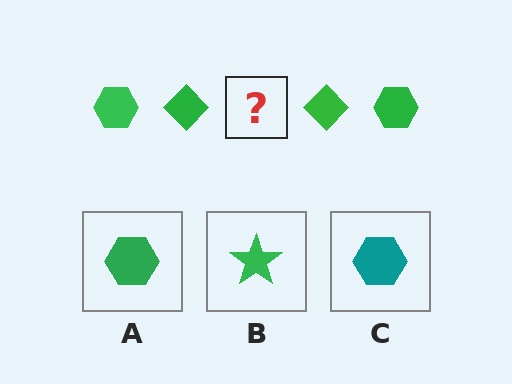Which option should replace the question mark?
Option A.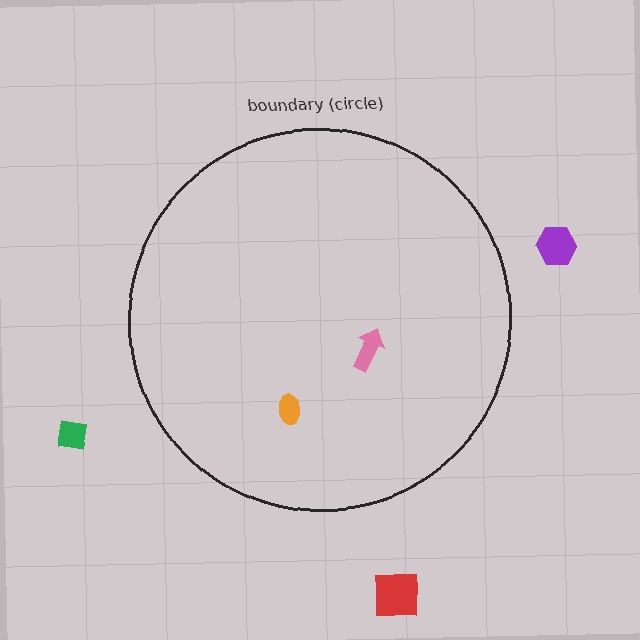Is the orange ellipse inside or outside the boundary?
Inside.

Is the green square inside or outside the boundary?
Outside.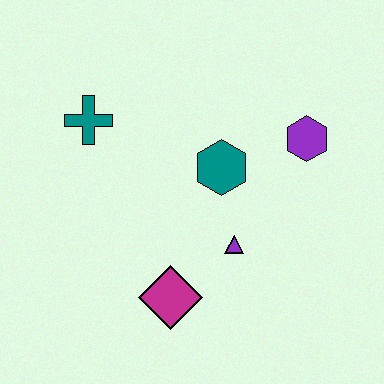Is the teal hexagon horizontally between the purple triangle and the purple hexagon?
No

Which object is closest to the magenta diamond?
The purple triangle is closest to the magenta diamond.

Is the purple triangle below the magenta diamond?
No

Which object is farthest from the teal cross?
The purple hexagon is farthest from the teal cross.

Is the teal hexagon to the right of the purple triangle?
No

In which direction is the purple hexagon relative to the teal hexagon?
The purple hexagon is to the right of the teal hexagon.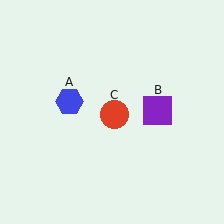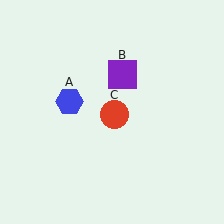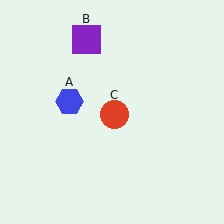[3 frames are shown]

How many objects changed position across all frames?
1 object changed position: purple square (object B).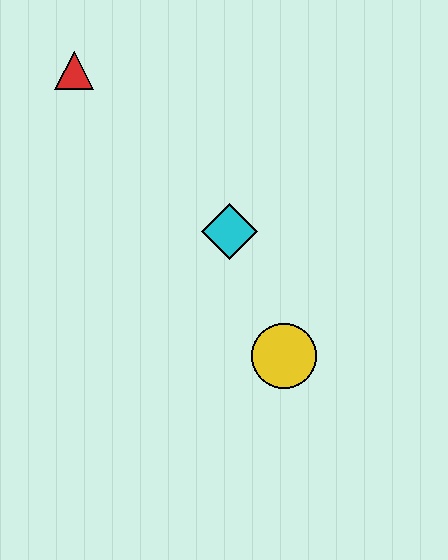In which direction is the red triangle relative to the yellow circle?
The red triangle is above the yellow circle.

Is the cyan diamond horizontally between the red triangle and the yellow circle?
Yes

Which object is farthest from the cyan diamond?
The red triangle is farthest from the cyan diamond.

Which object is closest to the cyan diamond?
The yellow circle is closest to the cyan diamond.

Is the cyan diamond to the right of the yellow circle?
No